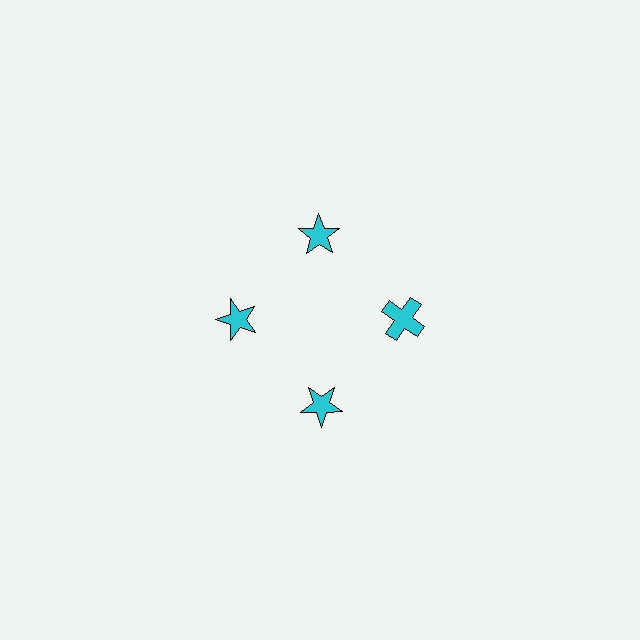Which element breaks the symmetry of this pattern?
The cyan cross at roughly the 3 o'clock position breaks the symmetry. All other shapes are cyan stars.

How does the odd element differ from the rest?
It has a different shape: cross instead of star.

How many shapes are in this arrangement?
There are 4 shapes arranged in a ring pattern.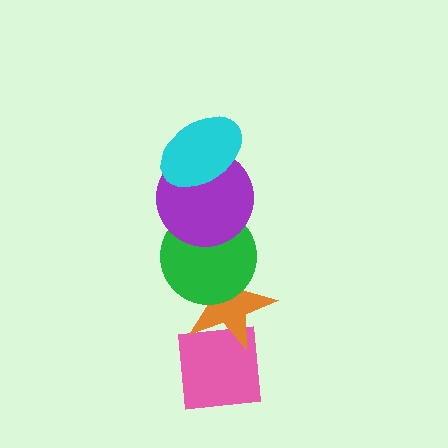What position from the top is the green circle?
The green circle is 3rd from the top.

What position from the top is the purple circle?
The purple circle is 2nd from the top.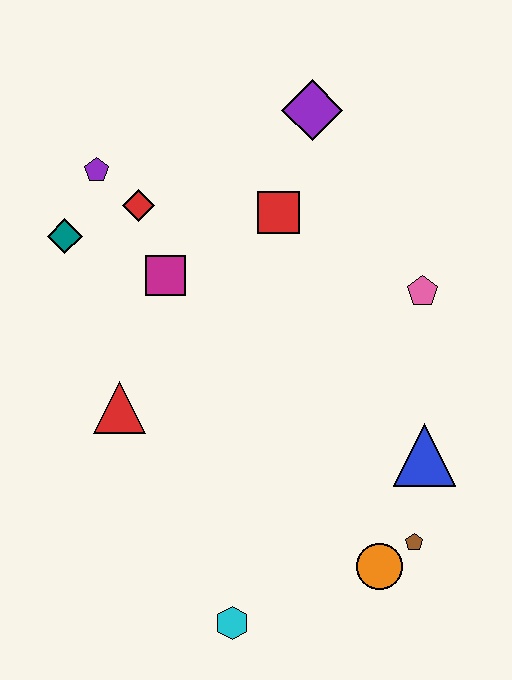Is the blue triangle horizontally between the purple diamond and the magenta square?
No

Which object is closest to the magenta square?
The red diamond is closest to the magenta square.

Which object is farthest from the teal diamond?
The brown pentagon is farthest from the teal diamond.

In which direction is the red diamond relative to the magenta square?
The red diamond is above the magenta square.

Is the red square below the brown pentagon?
No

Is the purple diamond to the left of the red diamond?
No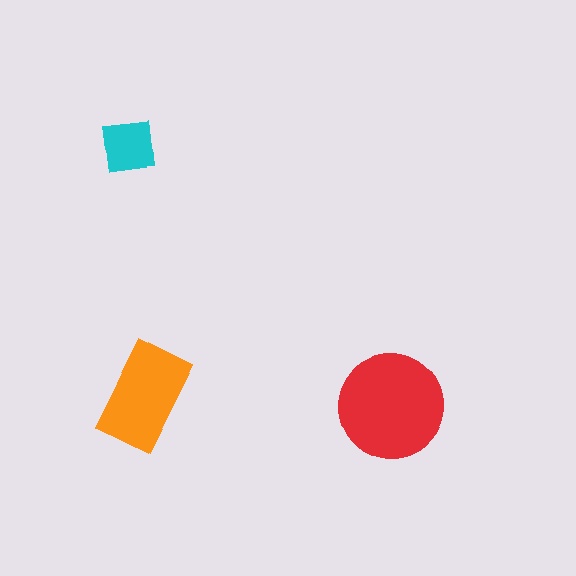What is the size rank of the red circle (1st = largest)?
1st.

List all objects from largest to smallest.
The red circle, the orange rectangle, the cyan square.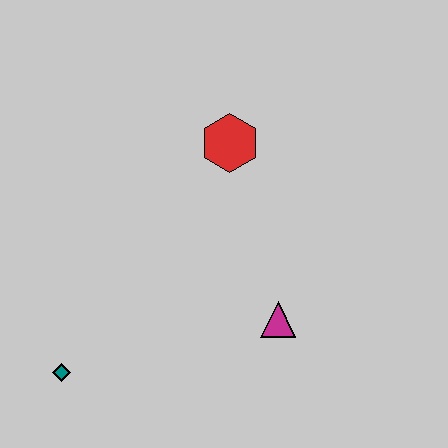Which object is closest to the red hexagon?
The magenta triangle is closest to the red hexagon.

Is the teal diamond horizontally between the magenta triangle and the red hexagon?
No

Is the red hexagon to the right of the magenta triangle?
No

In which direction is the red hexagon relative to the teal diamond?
The red hexagon is above the teal diamond.